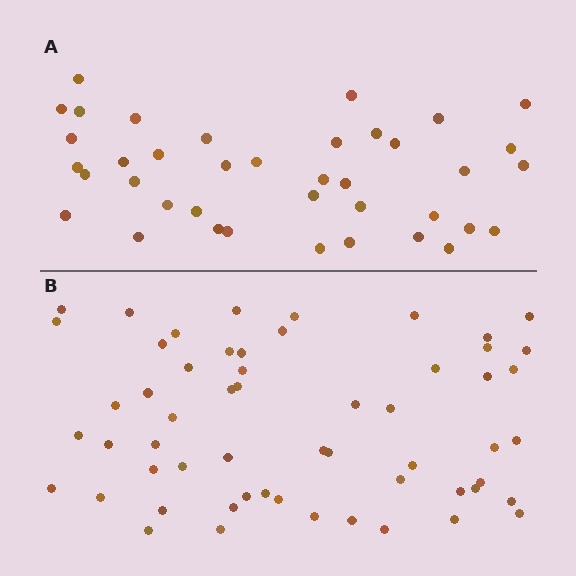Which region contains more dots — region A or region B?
Region B (the bottom region) has more dots.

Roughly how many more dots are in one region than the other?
Region B has approximately 20 more dots than region A.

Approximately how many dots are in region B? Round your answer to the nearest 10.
About 60 dots. (The exact count is 57, which rounds to 60.)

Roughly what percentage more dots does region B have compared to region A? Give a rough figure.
About 45% more.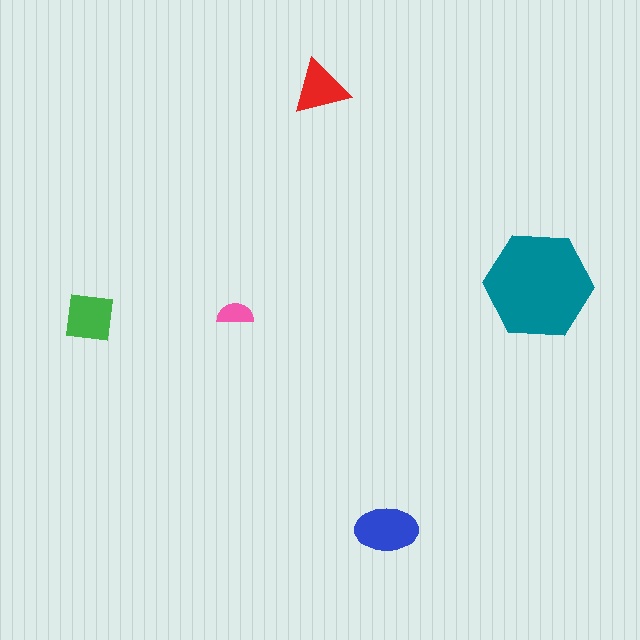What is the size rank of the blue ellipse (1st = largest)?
2nd.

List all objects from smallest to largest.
The pink semicircle, the red triangle, the green square, the blue ellipse, the teal hexagon.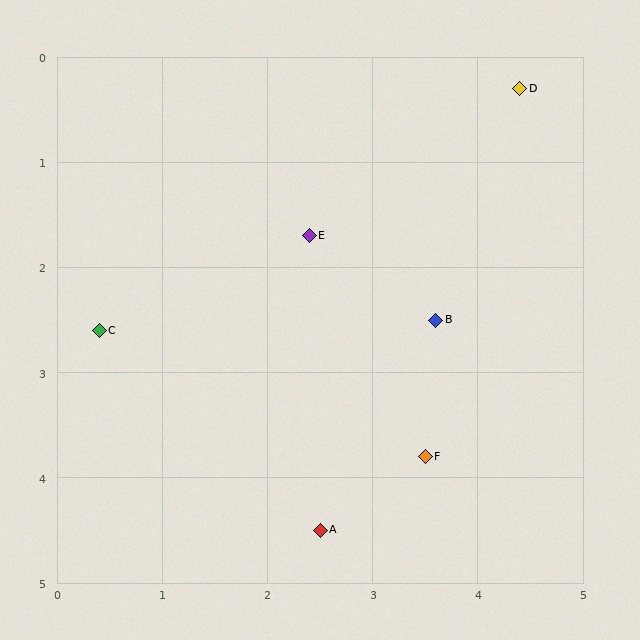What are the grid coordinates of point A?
Point A is at approximately (2.5, 4.5).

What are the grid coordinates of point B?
Point B is at approximately (3.6, 2.5).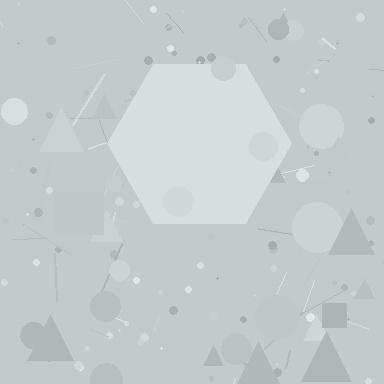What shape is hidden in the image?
A hexagon is hidden in the image.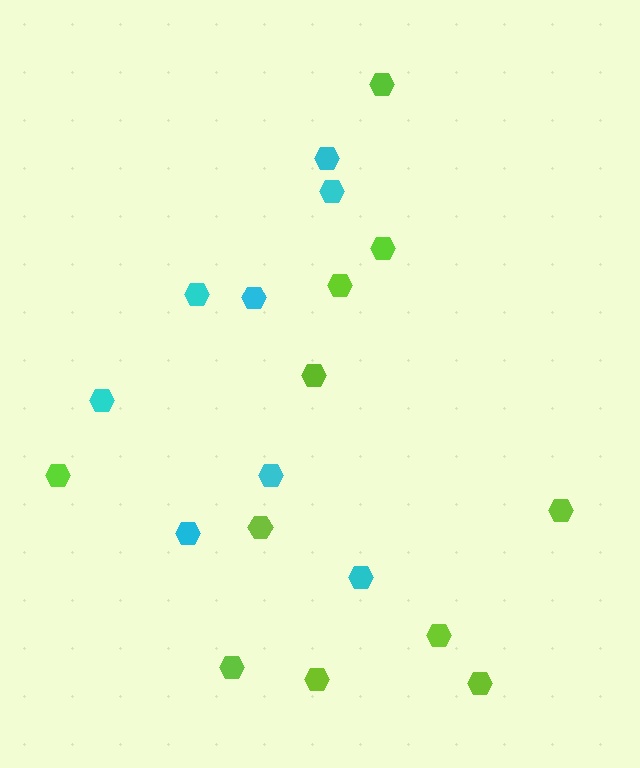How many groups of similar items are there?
There are 2 groups: one group of lime hexagons (11) and one group of cyan hexagons (8).